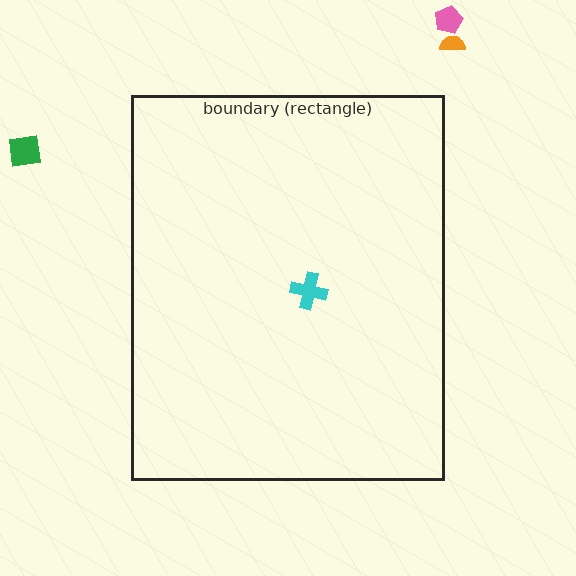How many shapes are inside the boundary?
1 inside, 3 outside.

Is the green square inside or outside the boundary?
Outside.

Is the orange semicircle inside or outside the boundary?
Outside.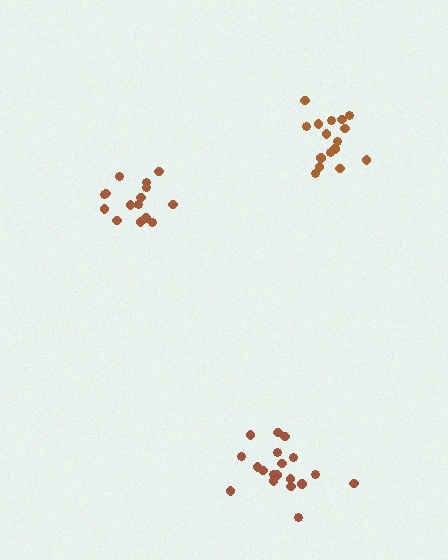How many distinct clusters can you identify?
There are 3 distinct clusters.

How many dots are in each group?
Group 1: 15 dots, Group 2: 16 dots, Group 3: 19 dots (50 total).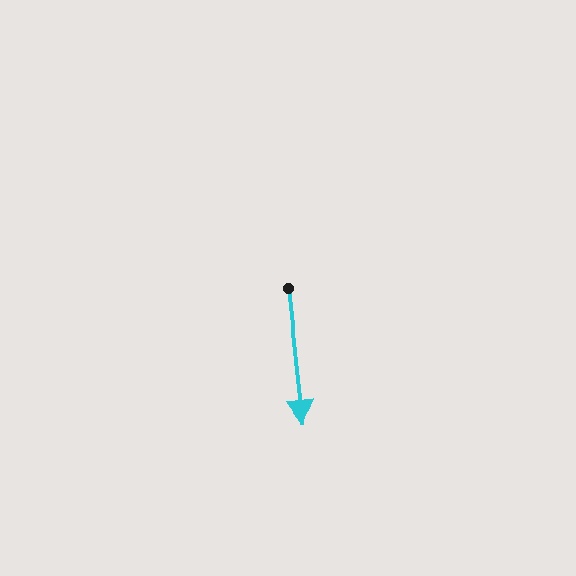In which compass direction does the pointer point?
South.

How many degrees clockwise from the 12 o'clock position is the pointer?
Approximately 173 degrees.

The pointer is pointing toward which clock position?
Roughly 6 o'clock.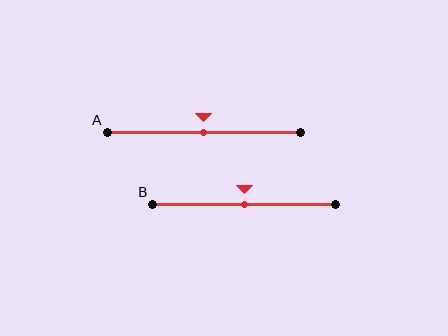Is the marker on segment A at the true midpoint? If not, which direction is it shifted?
Yes, the marker on segment A is at the true midpoint.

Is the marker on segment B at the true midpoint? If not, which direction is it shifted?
Yes, the marker on segment B is at the true midpoint.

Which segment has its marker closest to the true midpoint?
Segment A has its marker closest to the true midpoint.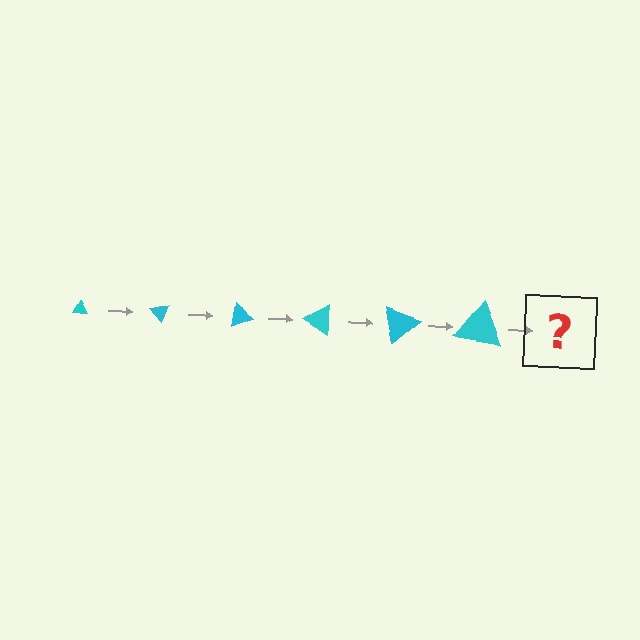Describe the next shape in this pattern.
It should be a triangle, larger than the previous one and rotated 300 degrees from the start.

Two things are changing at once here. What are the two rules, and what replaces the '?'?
The two rules are that the triangle grows larger each step and it rotates 50 degrees each step. The '?' should be a triangle, larger than the previous one and rotated 300 degrees from the start.